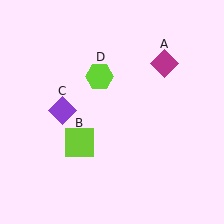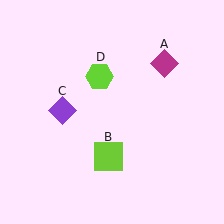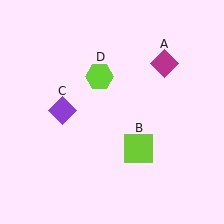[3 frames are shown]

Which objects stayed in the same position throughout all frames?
Magenta diamond (object A) and purple diamond (object C) and lime hexagon (object D) remained stationary.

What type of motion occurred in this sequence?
The lime square (object B) rotated counterclockwise around the center of the scene.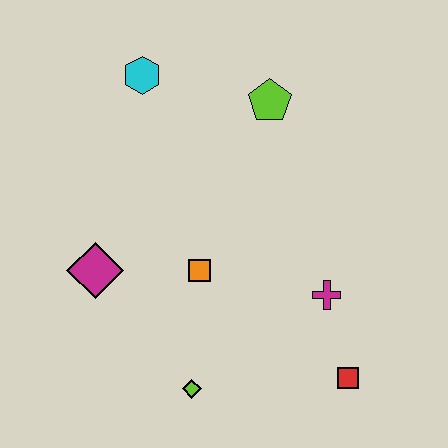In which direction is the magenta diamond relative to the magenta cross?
The magenta diamond is to the left of the magenta cross.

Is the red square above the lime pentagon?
No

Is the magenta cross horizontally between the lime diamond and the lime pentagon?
No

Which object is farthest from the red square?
The cyan hexagon is farthest from the red square.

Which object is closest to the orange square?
The magenta diamond is closest to the orange square.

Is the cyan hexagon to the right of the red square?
No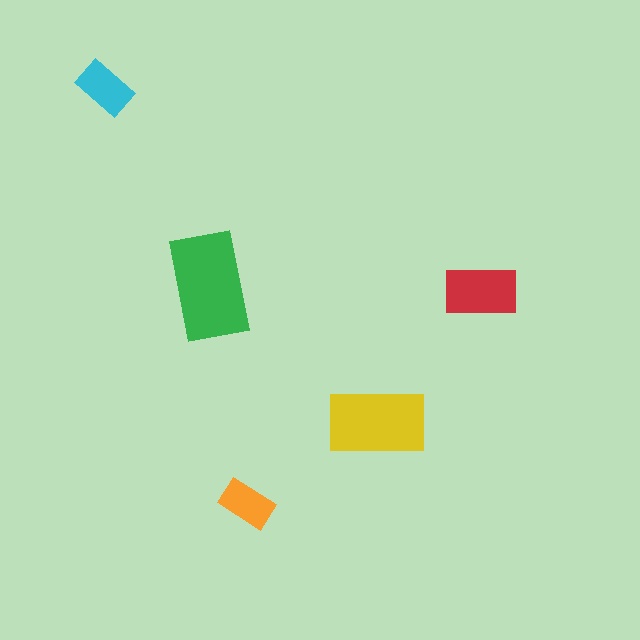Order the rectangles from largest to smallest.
the green one, the yellow one, the red one, the cyan one, the orange one.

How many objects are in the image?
There are 5 objects in the image.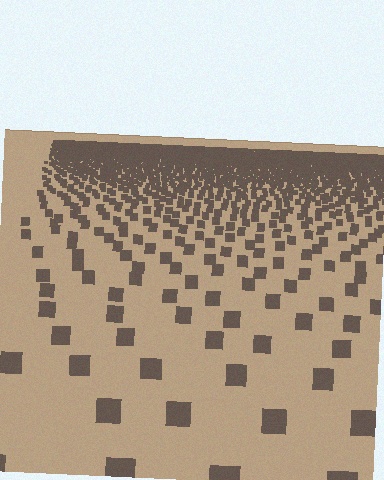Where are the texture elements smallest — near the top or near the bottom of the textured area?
Near the top.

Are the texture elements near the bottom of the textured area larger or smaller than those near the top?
Larger. Near the bottom, elements are closer to the viewer and appear at a bigger on-screen size.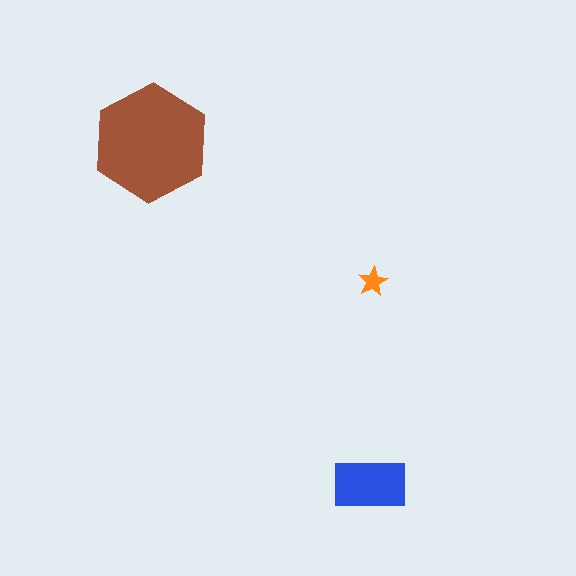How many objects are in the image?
There are 3 objects in the image.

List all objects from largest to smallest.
The brown hexagon, the blue rectangle, the orange star.